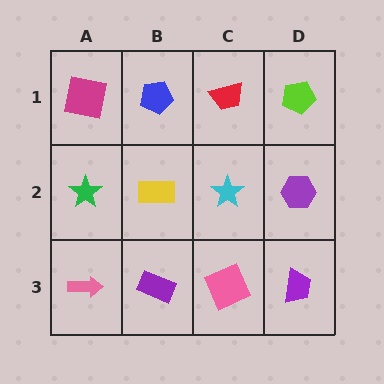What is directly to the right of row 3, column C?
A purple trapezoid.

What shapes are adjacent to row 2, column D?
A lime pentagon (row 1, column D), a purple trapezoid (row 3, column D), a cyan star (row 2, column C).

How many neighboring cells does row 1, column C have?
3.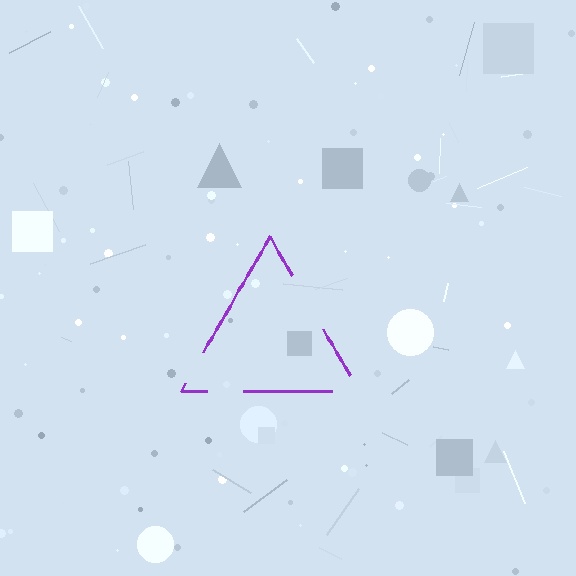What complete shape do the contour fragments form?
The contour fragments form a triangle.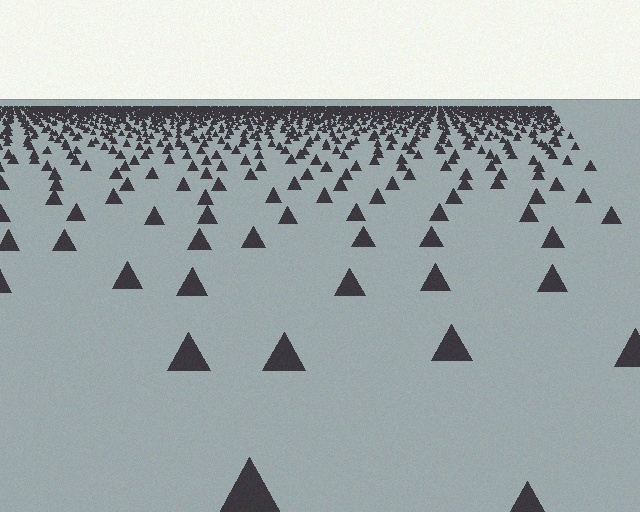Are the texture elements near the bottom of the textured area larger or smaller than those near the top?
Larger. Near the bottom, elements are closer to the viewer and appear at a bigger on-screen size.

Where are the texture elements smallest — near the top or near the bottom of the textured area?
Near the top.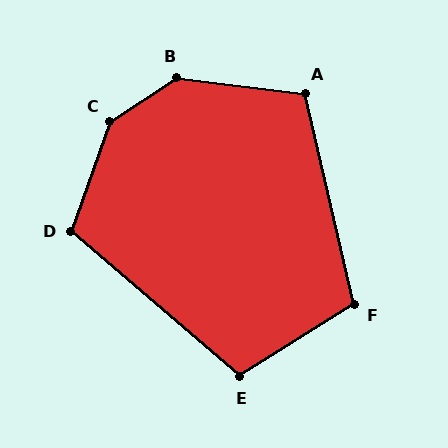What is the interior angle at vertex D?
Approximately 111 degrees (obtuse).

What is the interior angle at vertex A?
Approximately 110 degrees (obtuse).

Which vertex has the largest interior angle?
C, at approximately 143 degrees.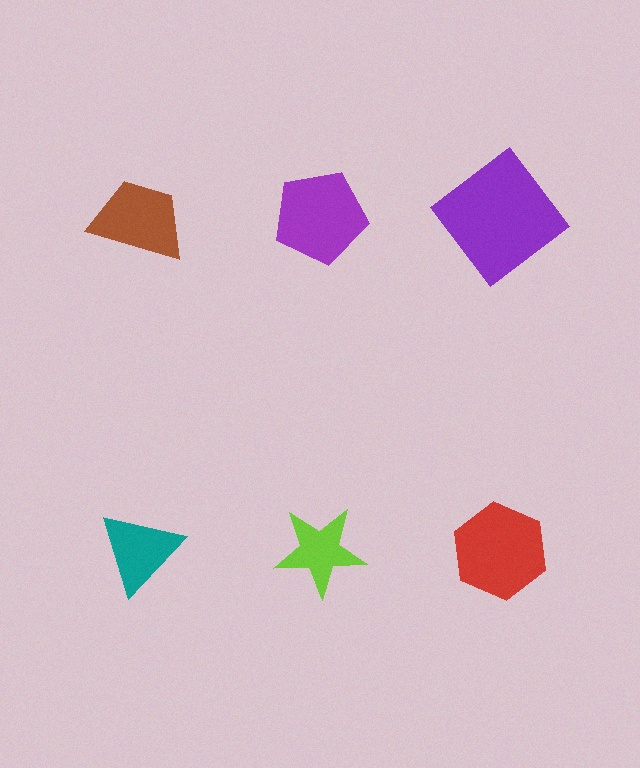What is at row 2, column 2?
A lime star.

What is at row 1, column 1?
A brown trapezoid.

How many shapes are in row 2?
3 shapes.